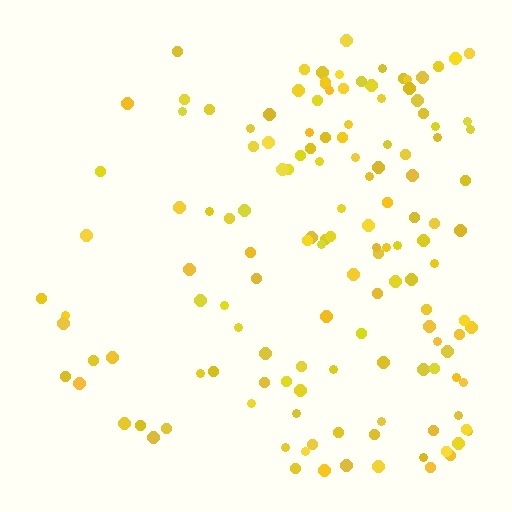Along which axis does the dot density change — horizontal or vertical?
Horizontal.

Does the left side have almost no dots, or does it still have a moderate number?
Still a moderate number, just noticeably fewer than the right.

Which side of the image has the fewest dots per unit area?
The left.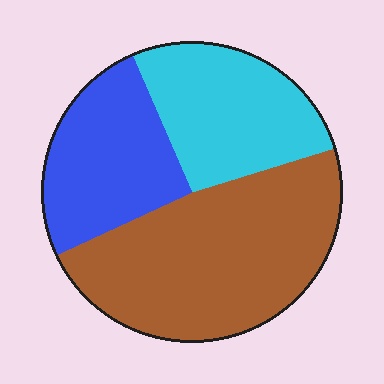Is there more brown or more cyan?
Brown.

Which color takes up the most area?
Brown, at roughly 50%.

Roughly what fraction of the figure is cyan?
Cyan covers 27% of the figure.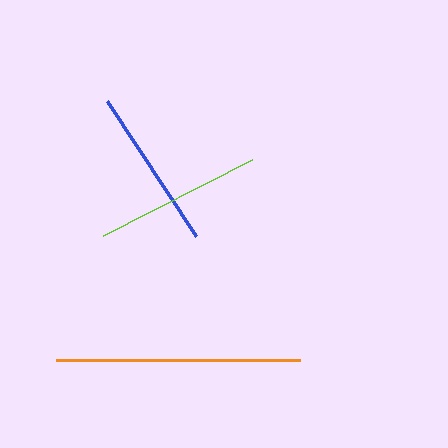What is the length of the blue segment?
The blue segment is approximately 162 pixels long.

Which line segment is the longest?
The orange line is the longest at approximately 244 pixels.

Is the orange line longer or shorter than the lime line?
The orange line is longer than the lime line.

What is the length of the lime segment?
The lime segment is approximately 167 pixels long.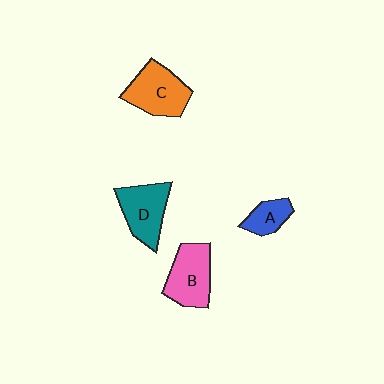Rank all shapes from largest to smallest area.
From largest to smallest: C (orange), B (pink), D (teal), A (blue).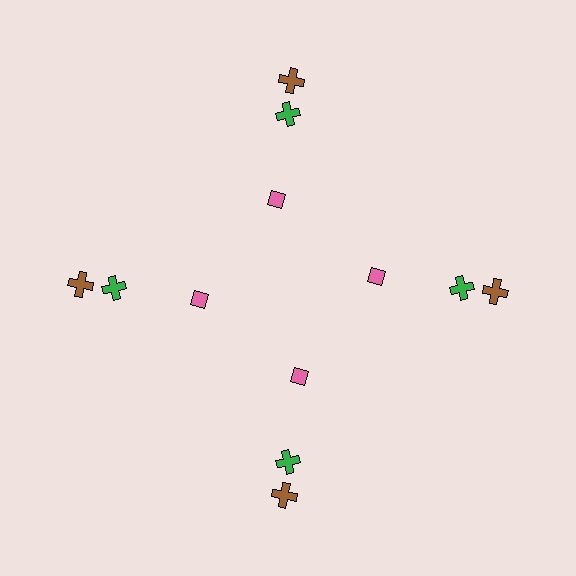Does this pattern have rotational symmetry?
Yes, this pattern has 4-fold rotational symmetry. It looks the same after rotating 90 degrees around the center.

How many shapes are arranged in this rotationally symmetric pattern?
There are 12 shapes, arranged in 4 groups of 3.